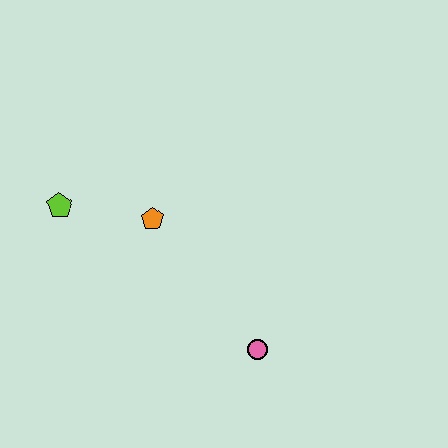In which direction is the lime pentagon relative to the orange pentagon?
The lime pentagon is to the left of the orange pentagon.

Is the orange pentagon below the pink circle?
No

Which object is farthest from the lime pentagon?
The pink circle is farthest from the lime pentagon.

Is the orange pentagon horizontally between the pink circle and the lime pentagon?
Yes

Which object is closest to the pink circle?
The orange pentagon is closest to the pink circle.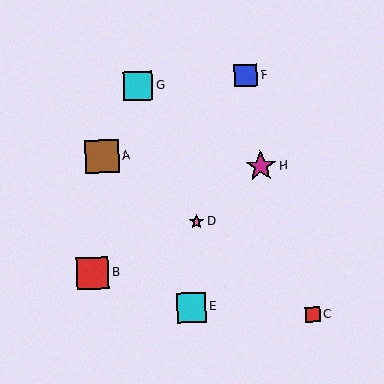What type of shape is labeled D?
Shape D is a pink star.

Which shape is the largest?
The brown square (labeled A) is the largest.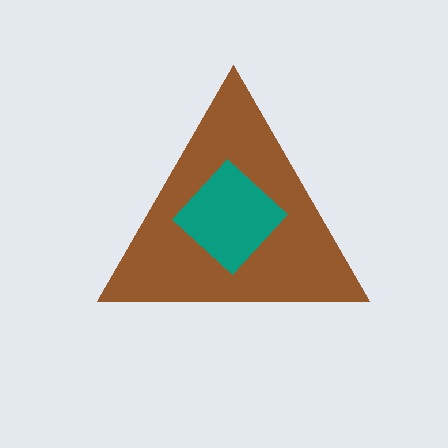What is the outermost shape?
The brown triangle.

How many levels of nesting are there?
2.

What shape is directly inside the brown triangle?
The teal diamond.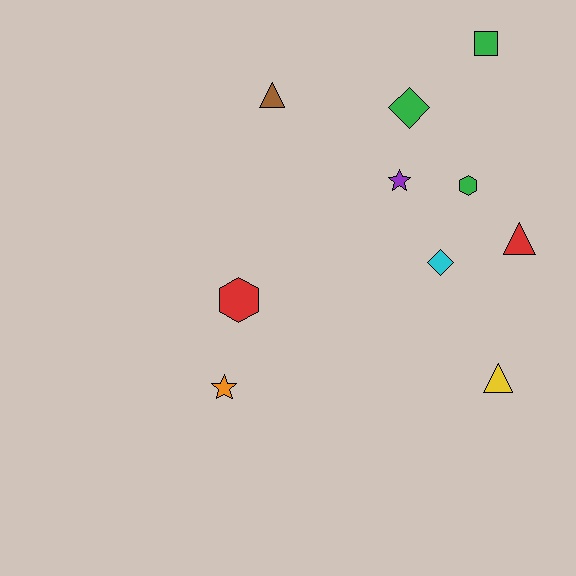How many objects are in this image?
There are 10 objects.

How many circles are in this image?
There are no circles.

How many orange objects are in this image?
There is 1 orange object.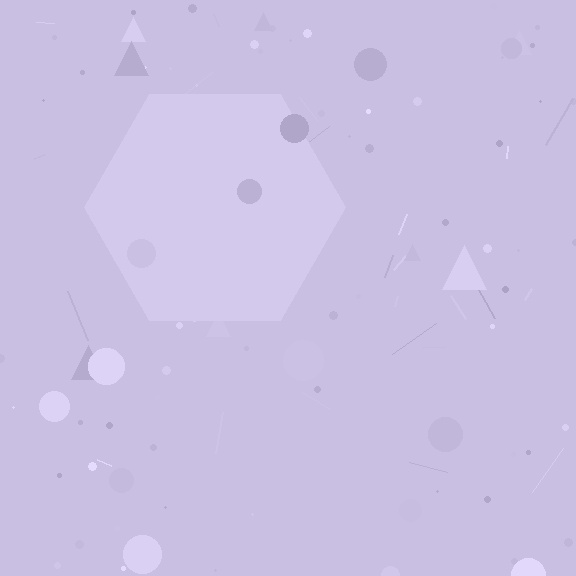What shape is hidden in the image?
A hexagon is hidden in the image.